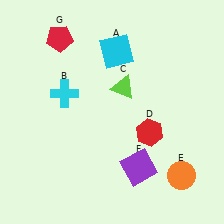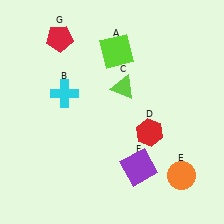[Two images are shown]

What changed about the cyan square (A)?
In Image 1, A is cyan. In Image 2, it changed to lime.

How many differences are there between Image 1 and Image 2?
There is 1 difference between the two images.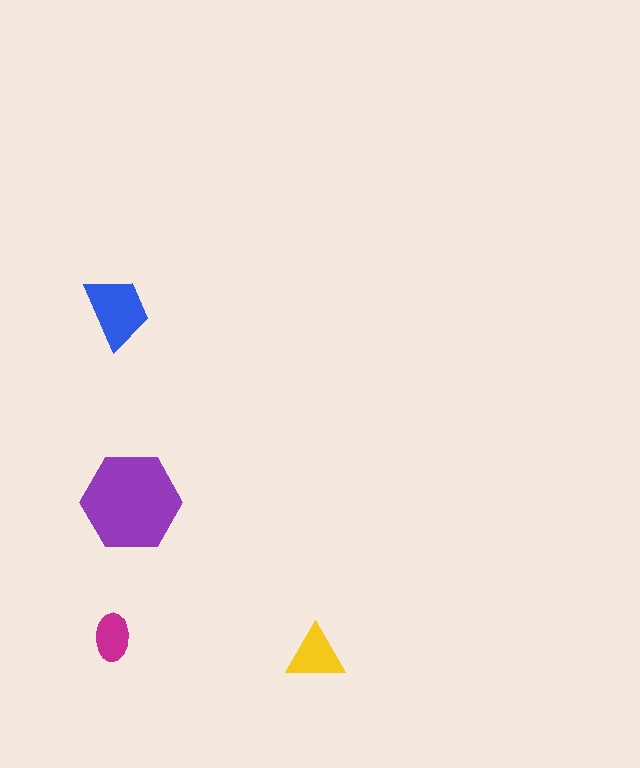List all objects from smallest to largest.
The magenta ellipse, the yellow triangle, the blue trapezoid, the purple hexagon.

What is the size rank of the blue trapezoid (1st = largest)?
2nd.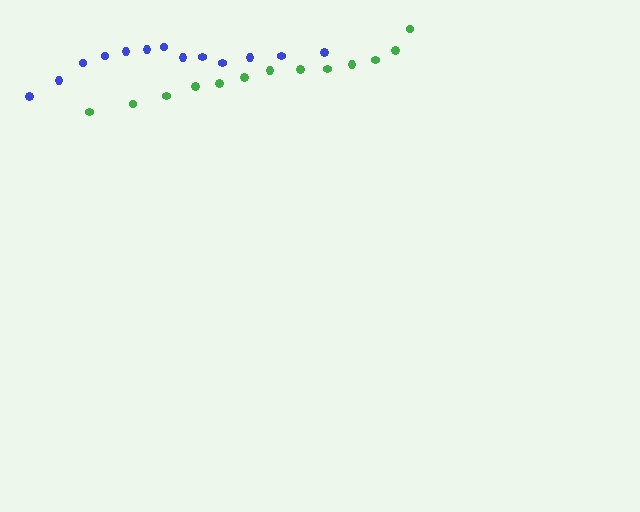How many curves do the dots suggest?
There are 2 distinct paths.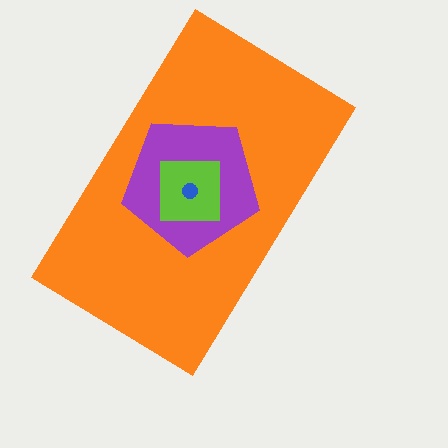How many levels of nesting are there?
4.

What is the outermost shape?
The orange rectangle.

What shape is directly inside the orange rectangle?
The purple pentagon.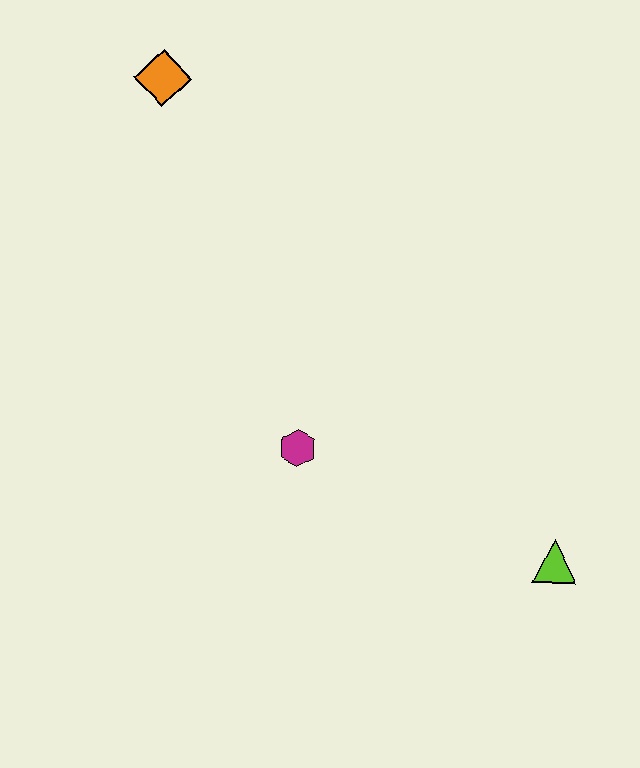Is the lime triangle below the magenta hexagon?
Yes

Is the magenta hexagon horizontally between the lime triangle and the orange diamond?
Yes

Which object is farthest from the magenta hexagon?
The orange diamond is farthest from the magenta hexagon.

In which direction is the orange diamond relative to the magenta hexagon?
The orange diamond is above the magenta hexagon.